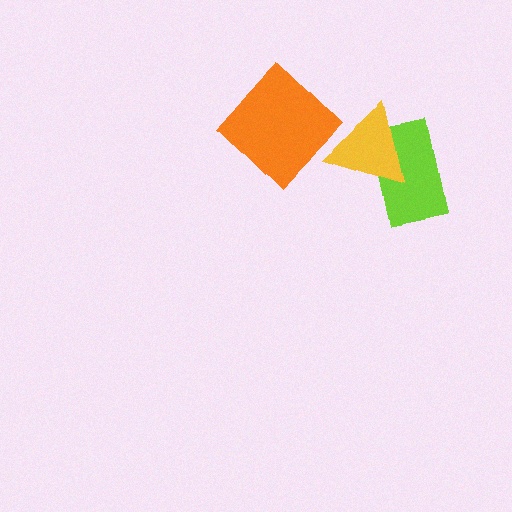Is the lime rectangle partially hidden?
Yes, it is partially covered by another shape.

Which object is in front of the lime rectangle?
The yellow triangle is in front of the lime rectangle.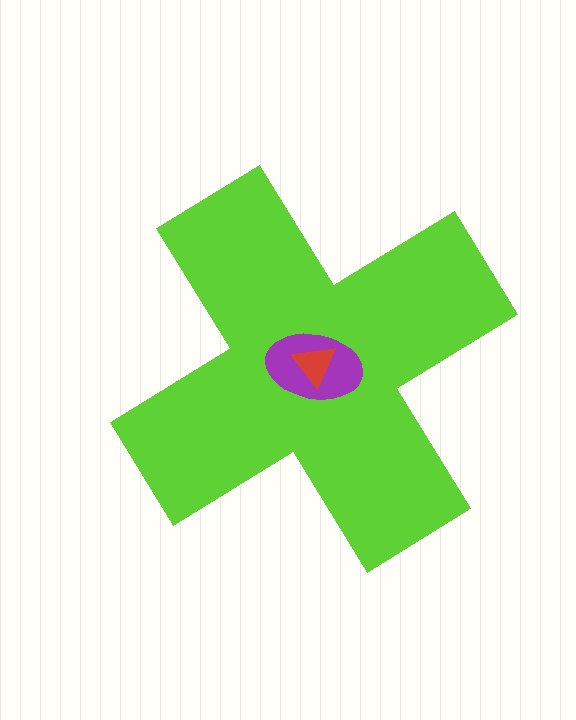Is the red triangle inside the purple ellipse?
Yes.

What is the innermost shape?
The red triangle.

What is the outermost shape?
The lime cross.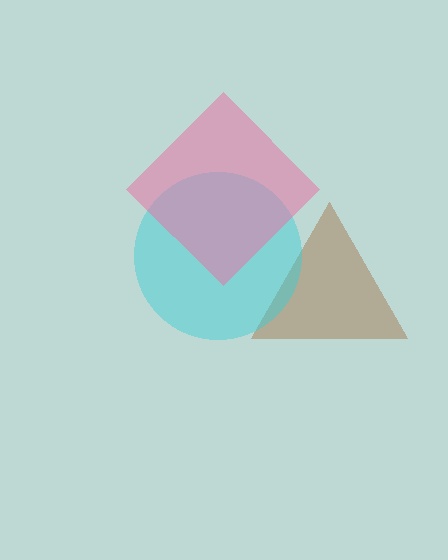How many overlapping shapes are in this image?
There are 3 overlapping shapes in the image.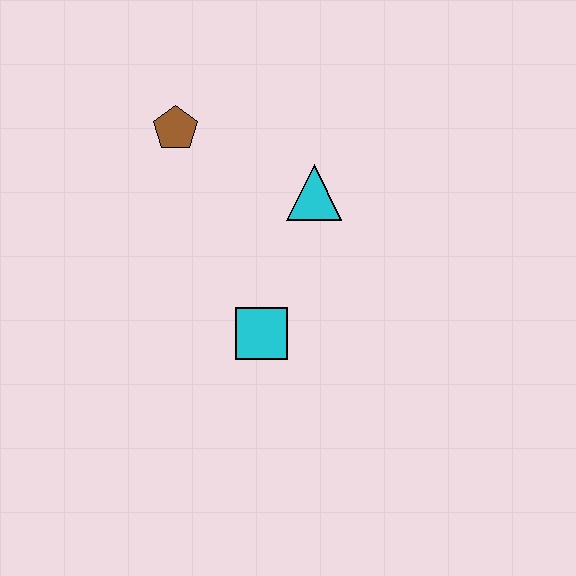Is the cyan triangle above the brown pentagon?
No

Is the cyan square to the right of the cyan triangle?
No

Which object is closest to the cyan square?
The cyan triangle is closest to the cyan square.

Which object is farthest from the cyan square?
The brown pentagon is farthest from the cyan square.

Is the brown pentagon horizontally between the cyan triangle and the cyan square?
No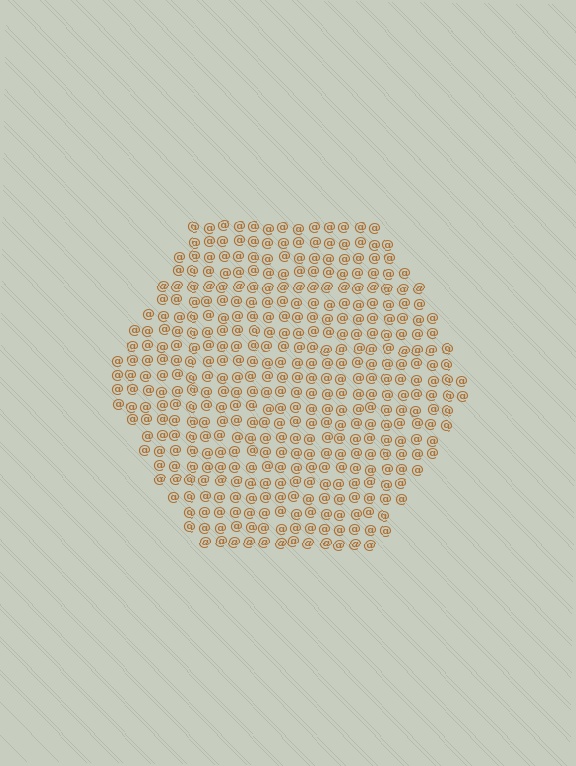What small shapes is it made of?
It is made of small at signs.